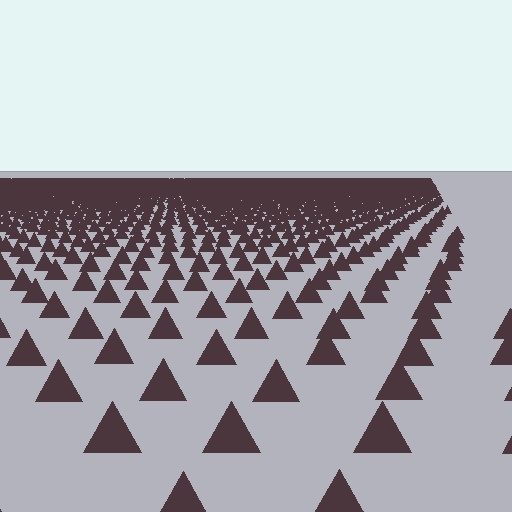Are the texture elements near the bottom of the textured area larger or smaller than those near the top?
Larger. Near the bottom, elements are closer to the viewer and appear at a bigger on-screen size.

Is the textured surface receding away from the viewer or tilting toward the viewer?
The surface is receding away from the viewer. Texture elements get smaller and denser toward the top.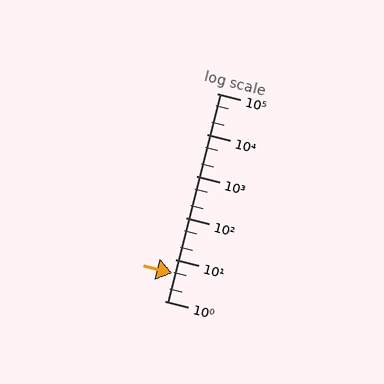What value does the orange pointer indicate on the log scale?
The pointer indicates approximately 4.6.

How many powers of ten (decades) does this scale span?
The scale spans 5 decades, from 1 to 100000.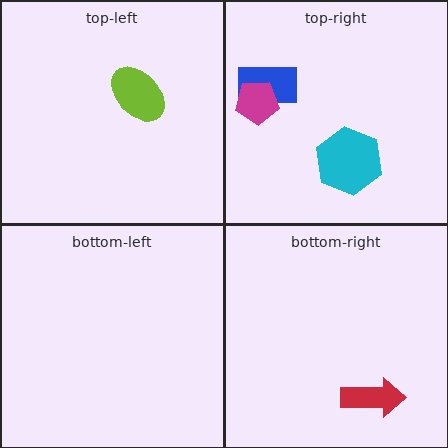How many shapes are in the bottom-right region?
1.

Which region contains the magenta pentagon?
The top-right region.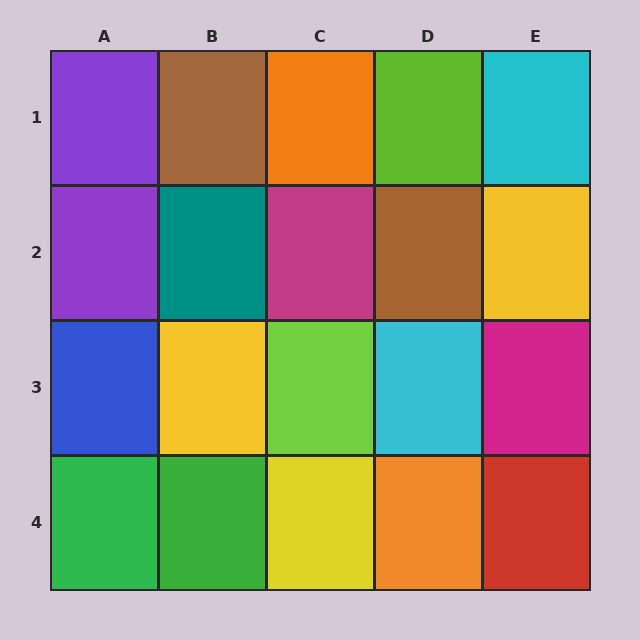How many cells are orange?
2 cells are orange.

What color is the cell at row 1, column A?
Purple.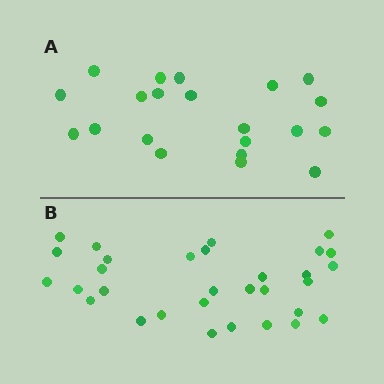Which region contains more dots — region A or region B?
Region B (the bottom region) has more dots.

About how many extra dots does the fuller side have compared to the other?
Region B has roughly 10 or so more dots than region A.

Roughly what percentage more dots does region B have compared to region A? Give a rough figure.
About 50% more.